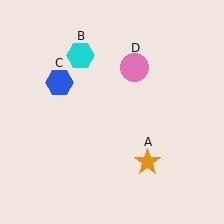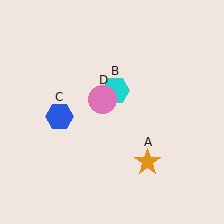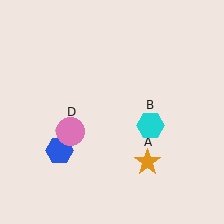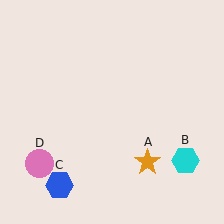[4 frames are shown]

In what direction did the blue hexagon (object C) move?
The blue hexagon (object C) moved down.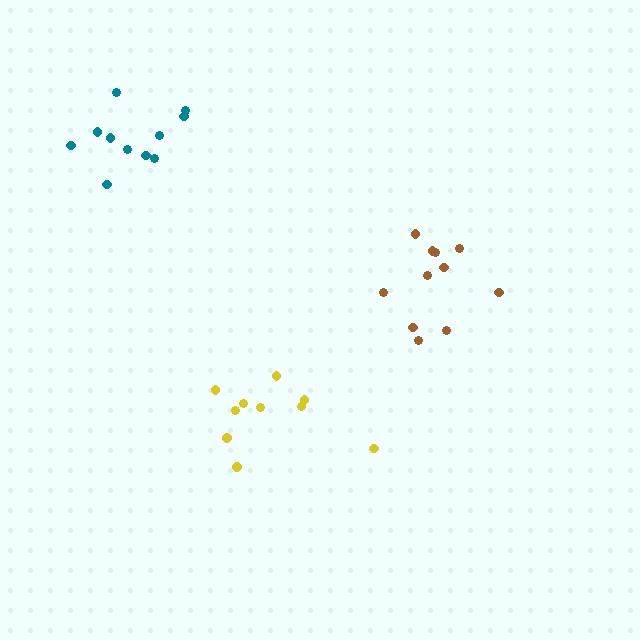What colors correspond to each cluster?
The clusters are colored: brown, teal, yellow.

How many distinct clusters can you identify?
There are 3 distinct clusters.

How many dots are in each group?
Group 1: 11 dots, Group 2: 11 dots, Group 3: 10 dots (32 total).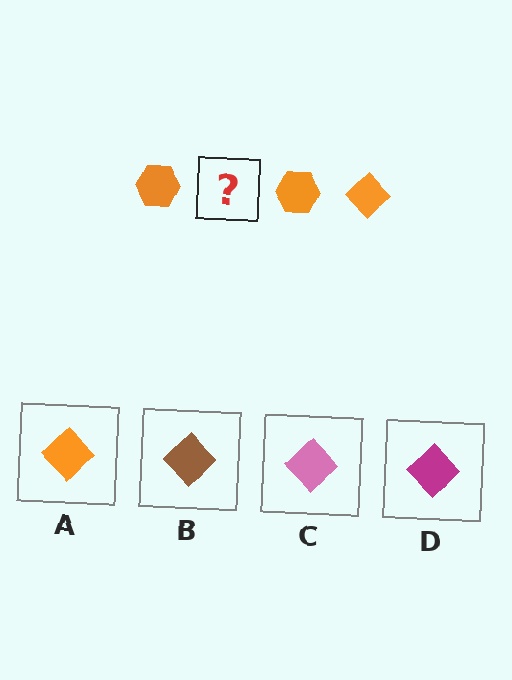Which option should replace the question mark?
Option A.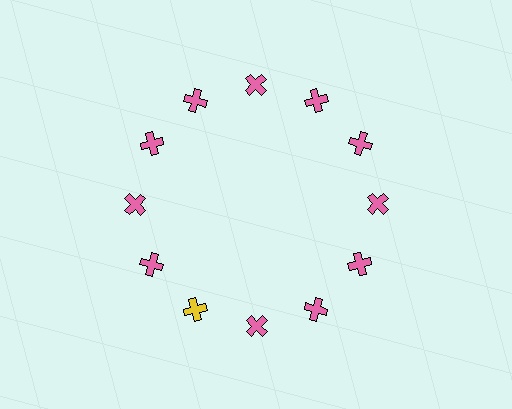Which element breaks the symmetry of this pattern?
The yellow cross at roughly the 7 o'clock position breaks the symmetry. All other shapes are pink crosses.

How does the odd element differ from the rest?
It has a different color: yellow instead of pink.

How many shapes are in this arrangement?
There are 12 shapes arranged in a ring pattern.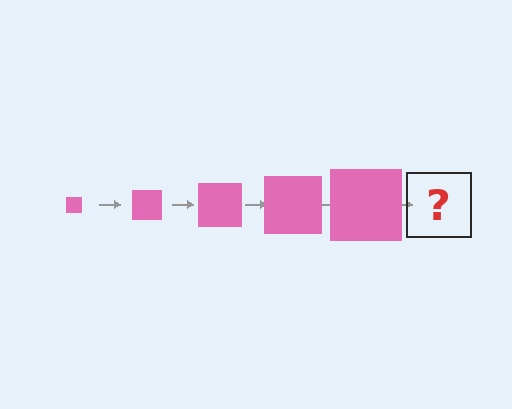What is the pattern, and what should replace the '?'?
The pattern is that the square gets progressively larger each step. The '?' should be a pink square, larger than the previous one.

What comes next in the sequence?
The next element should be a pink square, larger than the previous one.